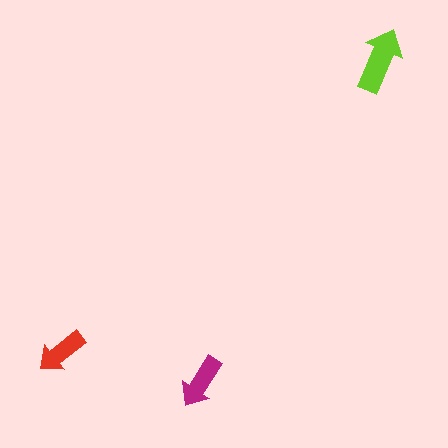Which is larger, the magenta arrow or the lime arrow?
The lime one.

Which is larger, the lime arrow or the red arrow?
The lime one.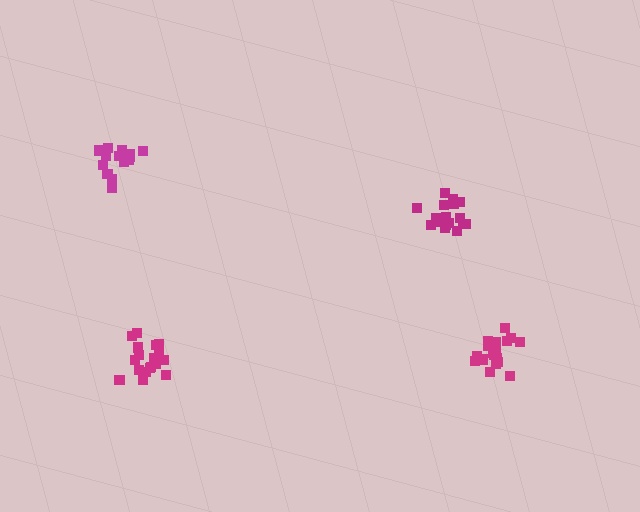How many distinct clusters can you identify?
There are 4 distinct clusters.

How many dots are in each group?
Group 1: 18 dots, Group 2: 17 dots, Group 3: 16 dots, Group 4: 18 dots (69 total).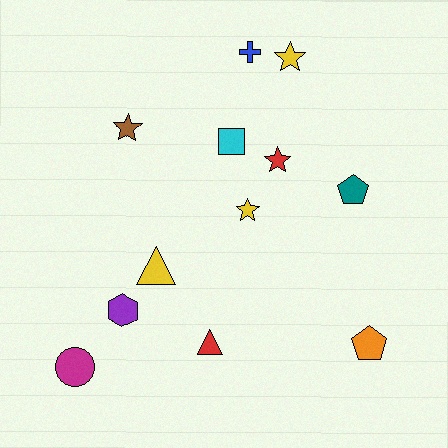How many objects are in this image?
There are 12 objects.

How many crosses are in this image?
There is 1 cross.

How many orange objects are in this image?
There is 1 orange object.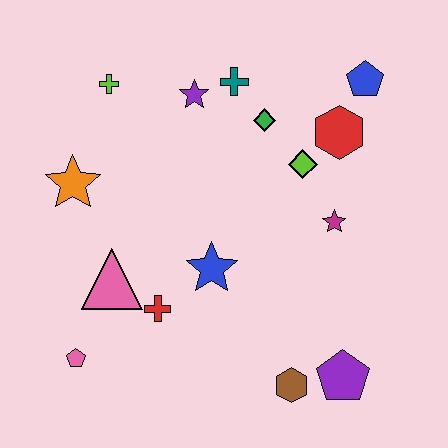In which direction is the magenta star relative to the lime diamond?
The magenta star is below the lime diamond.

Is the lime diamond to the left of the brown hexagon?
No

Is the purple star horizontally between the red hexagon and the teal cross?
No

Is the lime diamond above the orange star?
Yes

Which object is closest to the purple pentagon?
The brown hexagon is closest to the purple pentagon.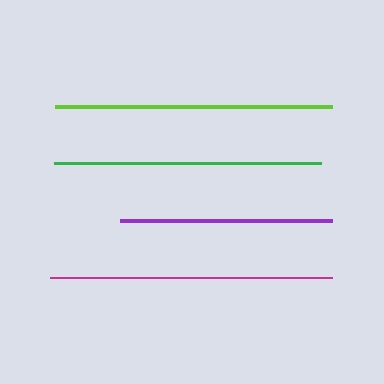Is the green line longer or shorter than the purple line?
The green line is longer than the purple line.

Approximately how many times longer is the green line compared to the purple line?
The green line is approximately 1.3 times the length of the purple line.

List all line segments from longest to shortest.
From longest to shortest: magenta, lime, green, purple.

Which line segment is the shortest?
The purple line is the shortest at approximately 212 pixels.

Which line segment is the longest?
The magenta line is the longest at approximately 282 pixels.